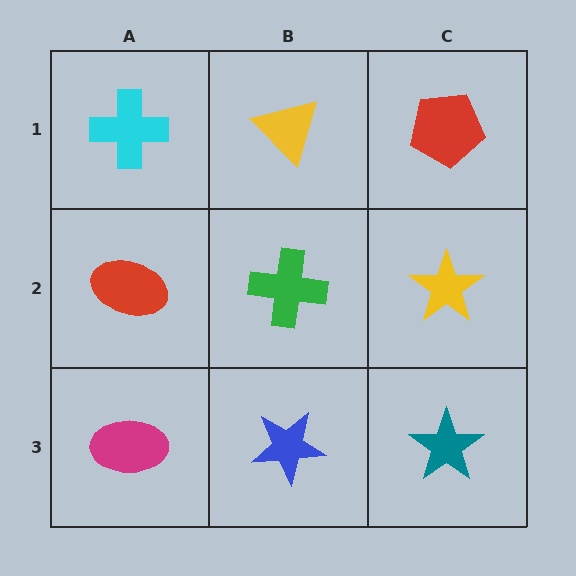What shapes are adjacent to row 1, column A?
A red ellipse (row 2, column A), a yellow triangle (row 1, column B).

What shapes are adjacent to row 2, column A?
A cyan cross (row 1, column A), a magenta ellipse (row 3, column A), a green cross (row 2, column B).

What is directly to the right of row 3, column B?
A teal star.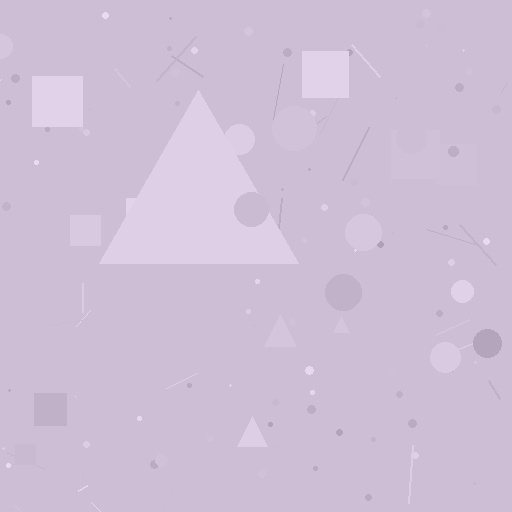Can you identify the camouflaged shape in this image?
The camouflaged shape is a triangle.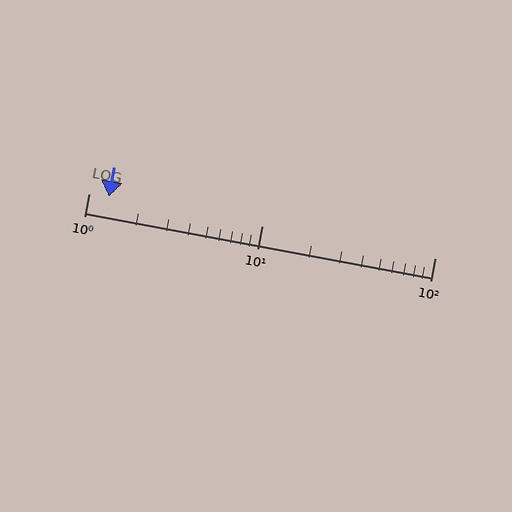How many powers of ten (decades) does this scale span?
The scale spans 2 decades, from 1 to 100.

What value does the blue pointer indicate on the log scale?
The pointer indicates approximately 1.3.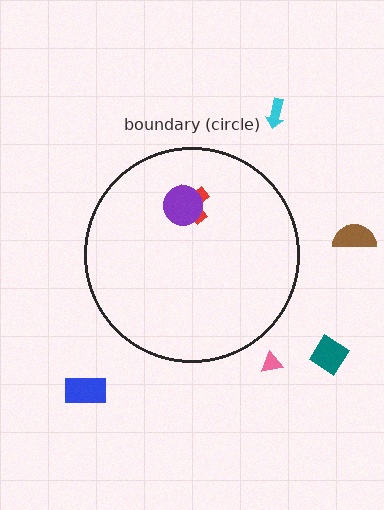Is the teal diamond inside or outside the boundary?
Outside.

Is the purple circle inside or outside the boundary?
Inside.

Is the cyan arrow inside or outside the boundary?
Outside.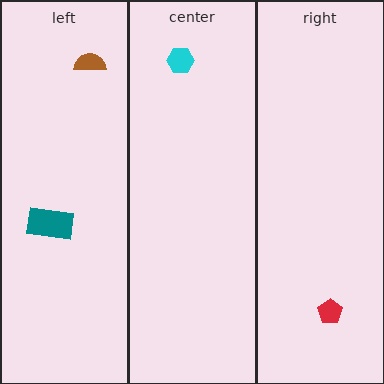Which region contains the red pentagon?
The right region.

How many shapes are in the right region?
1.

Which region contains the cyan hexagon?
The center region.